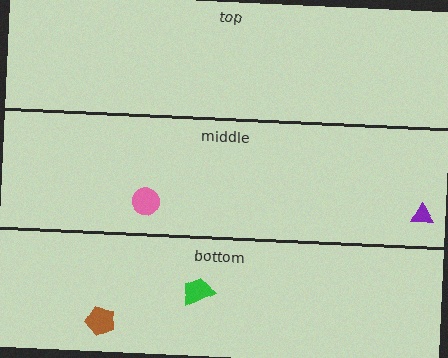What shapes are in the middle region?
The purple triangle, the pink circle.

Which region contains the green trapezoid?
The bottom region.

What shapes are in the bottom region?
The green trapezoid, the brown pentagon.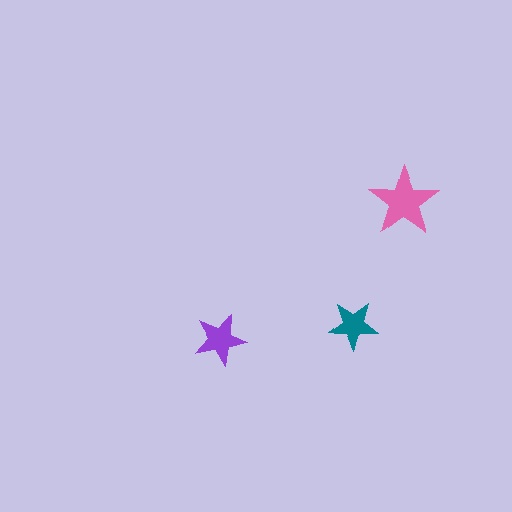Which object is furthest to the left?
The purple star is leftmost.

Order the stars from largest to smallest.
the pink one, the purple one, the teal one.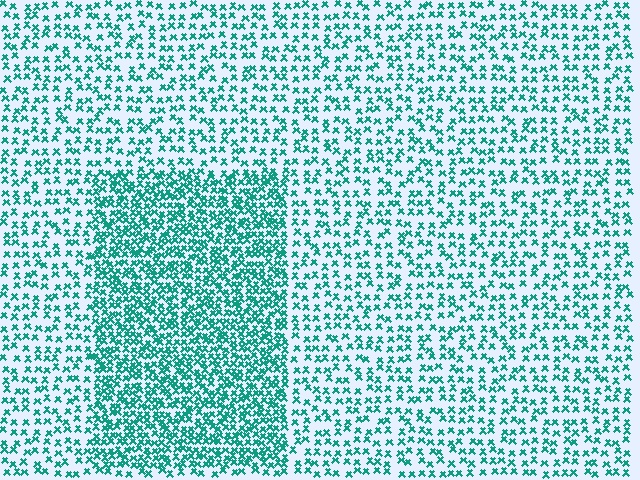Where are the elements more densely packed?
The elements are more densely packed inside the rectangle boundary.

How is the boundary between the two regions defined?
The boundary is defined by a change in element density (approximately 2.1x ratio). All elements are the same color, size, and shape.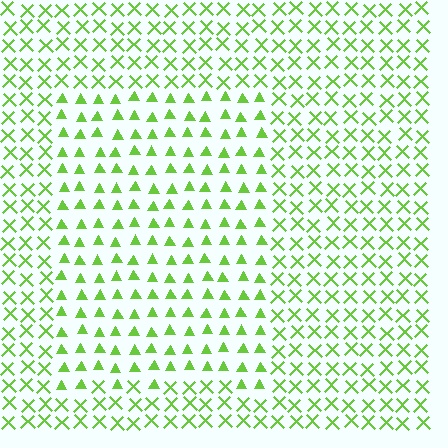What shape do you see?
I see a rectangle.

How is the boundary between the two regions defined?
The boundary is defined by a change in element shape: triangles inside vs. X marks outside. All elements share the same color and spacing.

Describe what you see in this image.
The image is filled with small lime elements arranged in a uniform grid. A rectangle-shaped region contains triangles, while the surrounding area contains X marks. The boundary is defined purely by the change in element shape.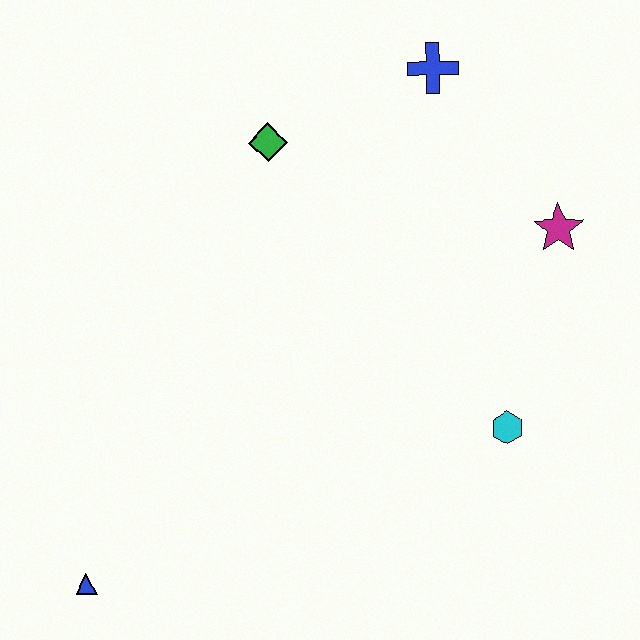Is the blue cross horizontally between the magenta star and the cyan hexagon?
No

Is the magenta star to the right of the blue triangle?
Yes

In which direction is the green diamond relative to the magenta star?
The green diamond is to the left of the magenta star.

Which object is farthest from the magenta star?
The blue triangle is farthest from the magenta star.